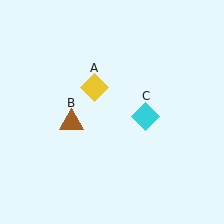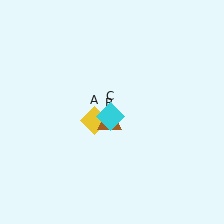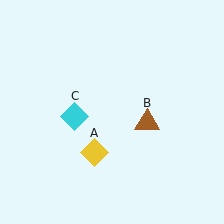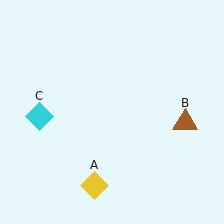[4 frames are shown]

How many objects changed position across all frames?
3 objects changed position: yellow diamond (object A), brown triangle (object B), cyan diamond (object C).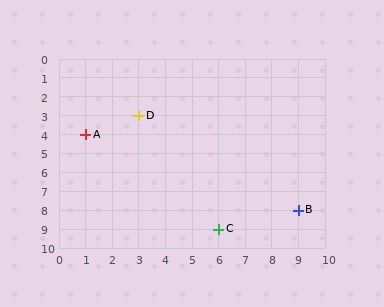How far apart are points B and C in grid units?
Points B and C are 3 columns and 1 row apart (about 3.2 grid units diagonally).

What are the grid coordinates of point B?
Point B is at grid coordinates (9, 8).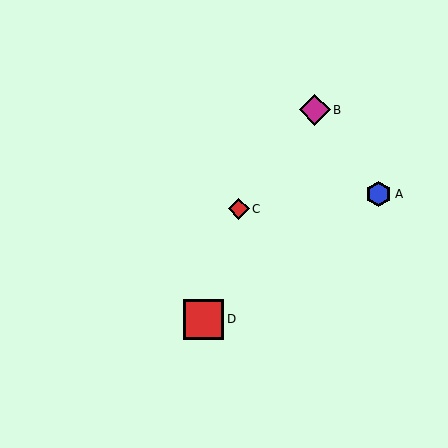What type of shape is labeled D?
Shape D is a red square.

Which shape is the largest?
The red square (labeled D) is the largest.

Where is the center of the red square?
The center of the red square is at (204, 319).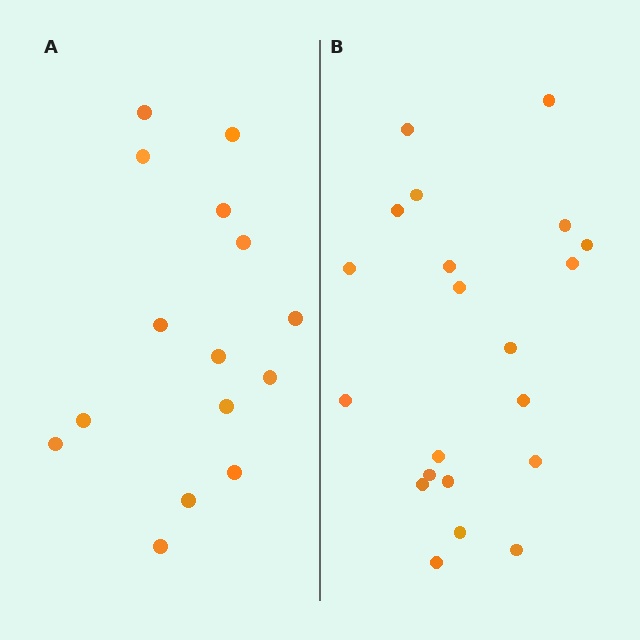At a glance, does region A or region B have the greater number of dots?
Region B (the right region) has more dots.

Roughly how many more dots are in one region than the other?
Region B has about 6 more dots than region A.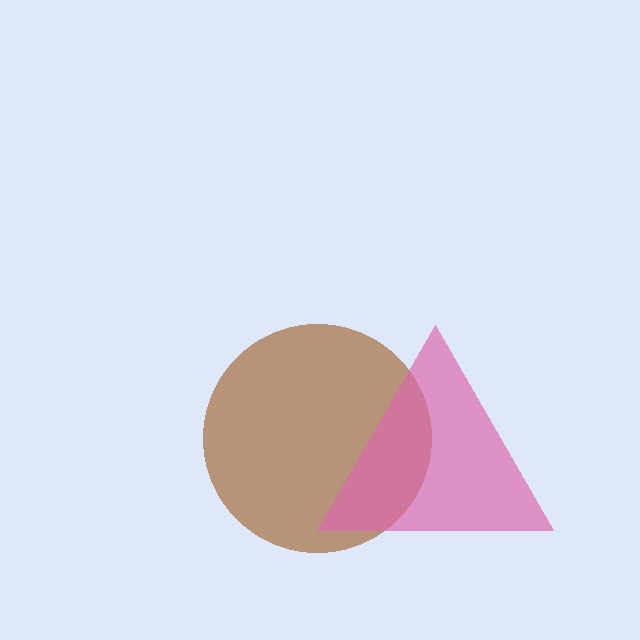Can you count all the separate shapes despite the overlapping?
Yes, there are 2 separate shapes.